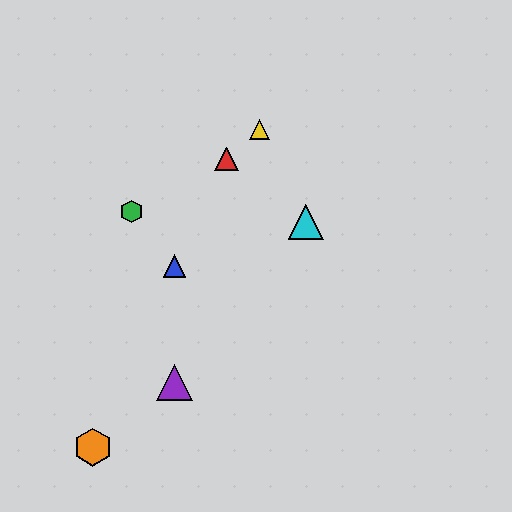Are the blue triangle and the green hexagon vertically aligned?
No, the blue triangle is at x≈175 and the green hexagon is at x≈132.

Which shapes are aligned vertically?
The blue triangle, the purple triangle are aligned vertically.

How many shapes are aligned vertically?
2 shapes (the blue triangle, the purple triangle) are aligned vertically.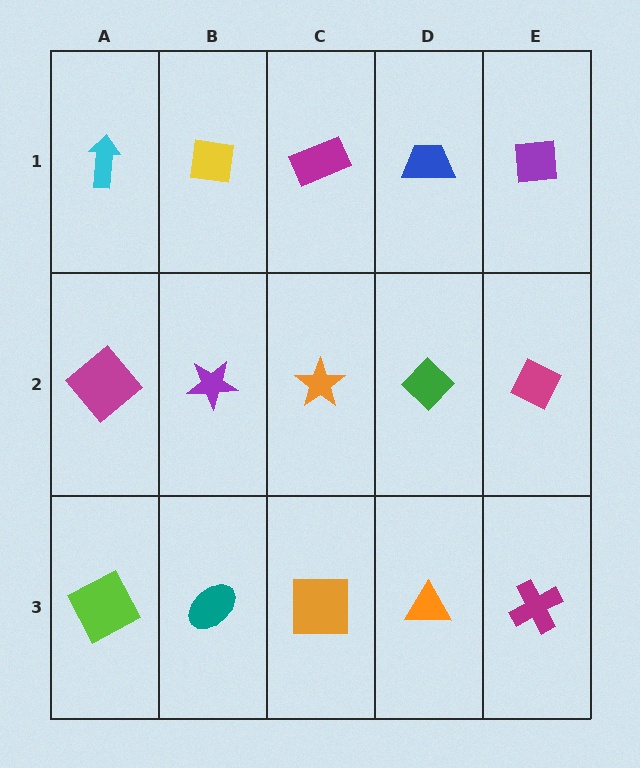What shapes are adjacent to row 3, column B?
A purple star (row 2, column B), a lime square (row 3, column A), an orange square (row 3, column C).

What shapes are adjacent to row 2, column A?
A cyan arrow (row 1, column A), a lime square (row 3, column A), a purple star (row 2, column B).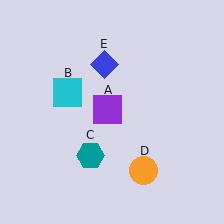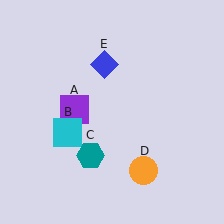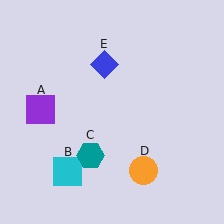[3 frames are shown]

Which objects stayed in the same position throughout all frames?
Teal hexagon (object C) and orange circle (object D) and blue diamond (object E) remained stationary.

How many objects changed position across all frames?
2 objects changed position: purple square (object A), cyan square (object B).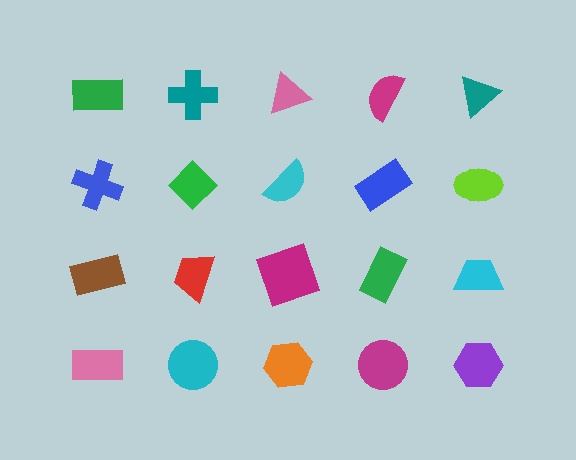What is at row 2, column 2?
A green diamond.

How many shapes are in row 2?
5 shapes.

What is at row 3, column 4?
A green rectangle.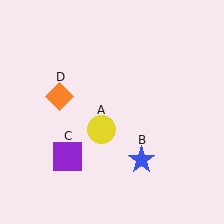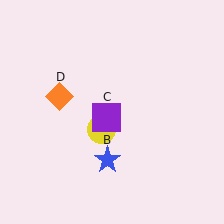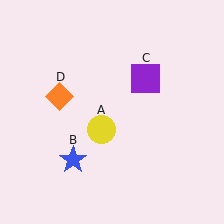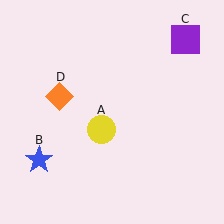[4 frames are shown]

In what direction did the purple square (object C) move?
The purple square (object C) moved up and to the right.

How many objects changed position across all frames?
2 objects changed position: blue star (object B), purple square (object C).